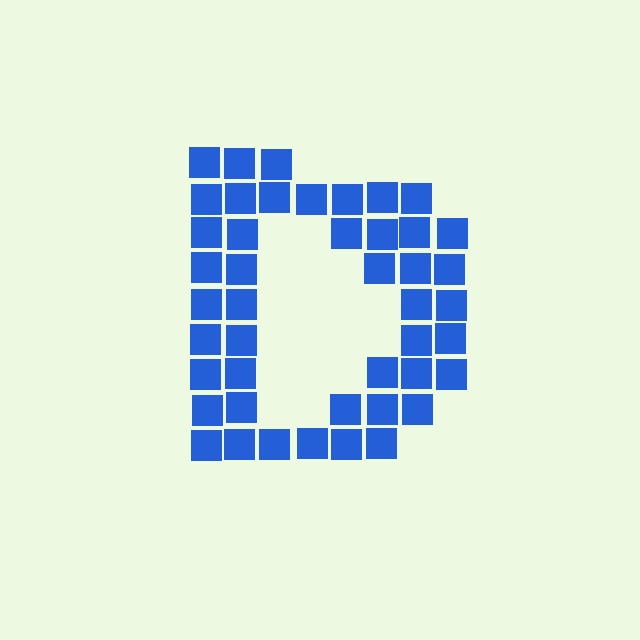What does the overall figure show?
The overall figure shows the letter D.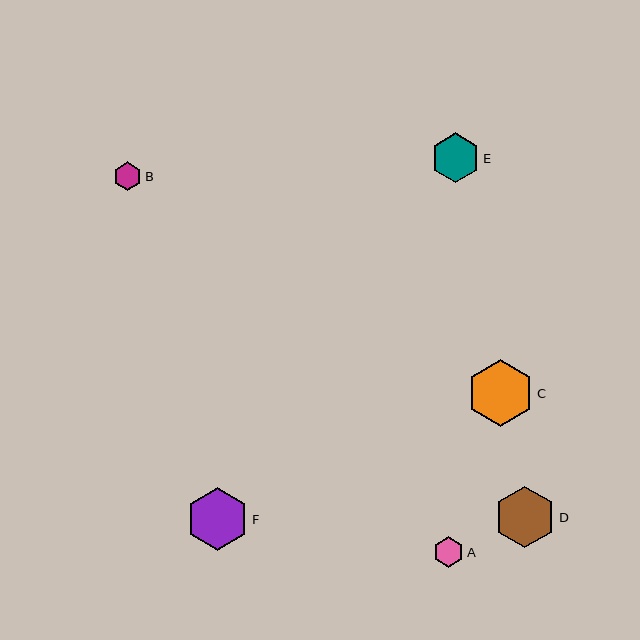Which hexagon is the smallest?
Hexagon B is the smallest with a size of approximately 28 pixels.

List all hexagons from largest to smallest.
From largest to smallest: C, F, D, E, A, B.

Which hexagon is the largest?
Hexagon C is the largest with a size of approximately 66 pixels.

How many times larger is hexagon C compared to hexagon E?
Hexagon C is approximately 1.3 times the size of hexagon E.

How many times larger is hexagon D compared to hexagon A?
Hexagon D is approximately 2.0 times the size of hexagon A.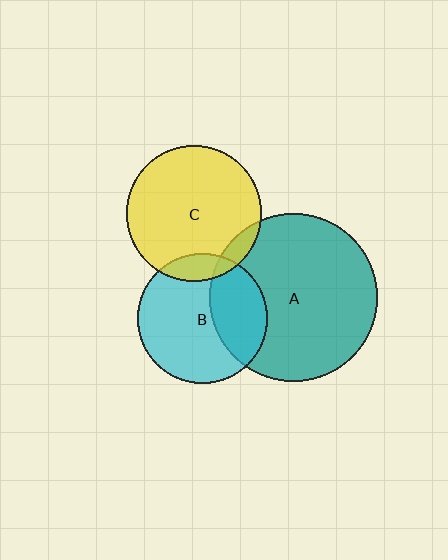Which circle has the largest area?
Circle A (teal).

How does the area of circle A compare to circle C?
Approximately 1.6 times.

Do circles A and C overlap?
Yes.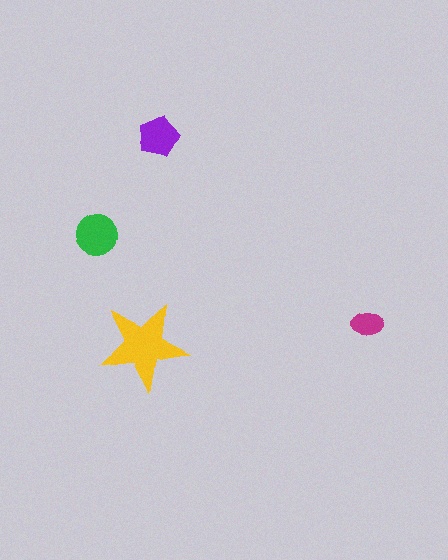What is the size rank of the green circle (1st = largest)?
2nd.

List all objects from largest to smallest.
The yellow star, the green circle, the purple pentagon, the magenta ellipse.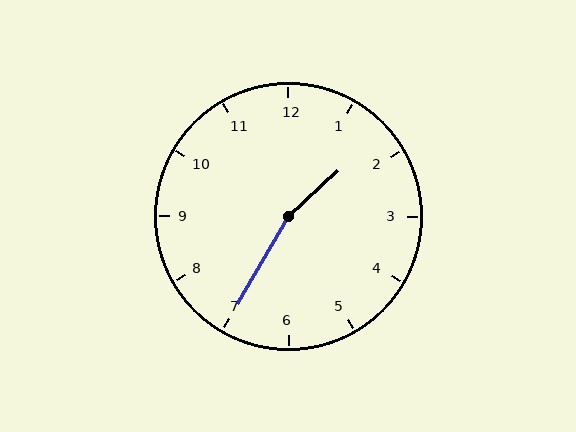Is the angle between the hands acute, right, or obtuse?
It is obtuse.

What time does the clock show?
1:35.